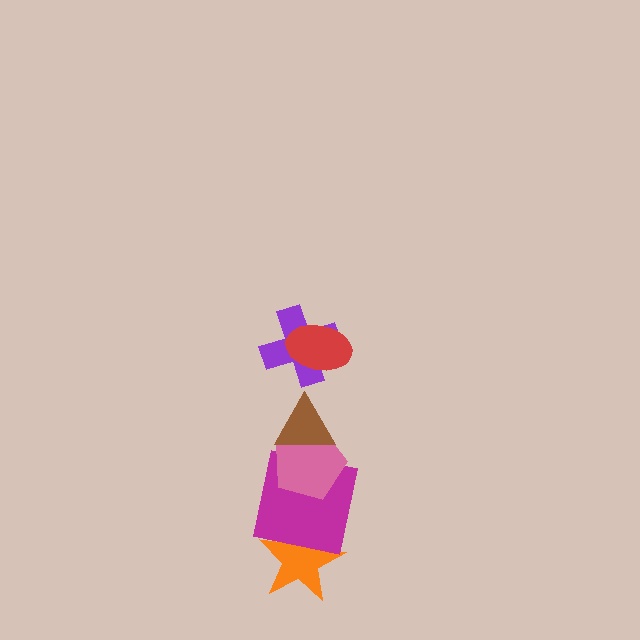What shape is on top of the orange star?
The magenta square is on top of the orange star.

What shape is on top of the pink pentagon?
The brown triangle is on top of the pink pentagon.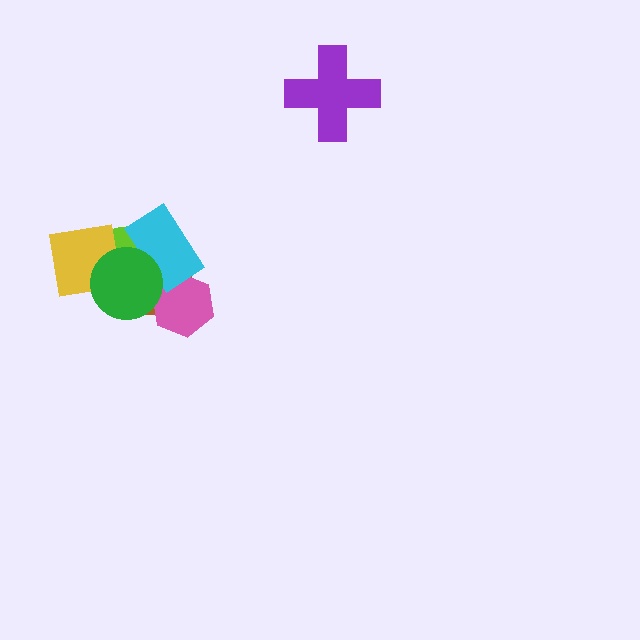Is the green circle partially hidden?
No, no other shape covers it.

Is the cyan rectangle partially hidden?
Yes, it is partially covered by another shape.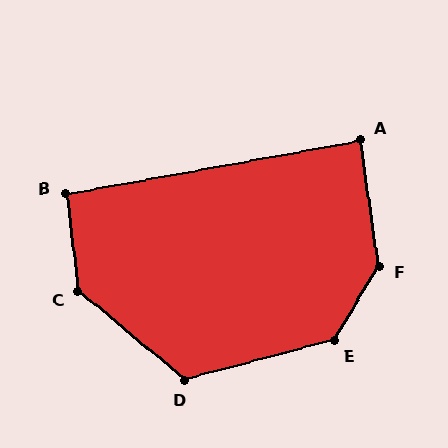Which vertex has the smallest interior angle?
A, at approximately 88 degrees.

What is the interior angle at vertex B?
Approximately 93 degrees (approximately right).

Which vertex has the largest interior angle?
F, at approximately 141 degrees.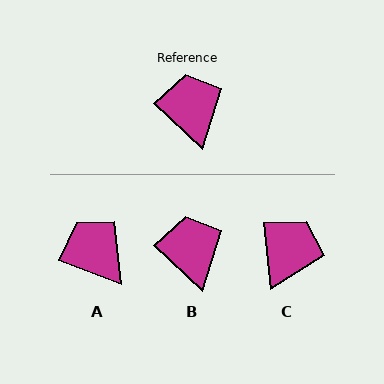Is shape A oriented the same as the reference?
No, it is off by about 23 degrees.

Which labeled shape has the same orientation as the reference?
B.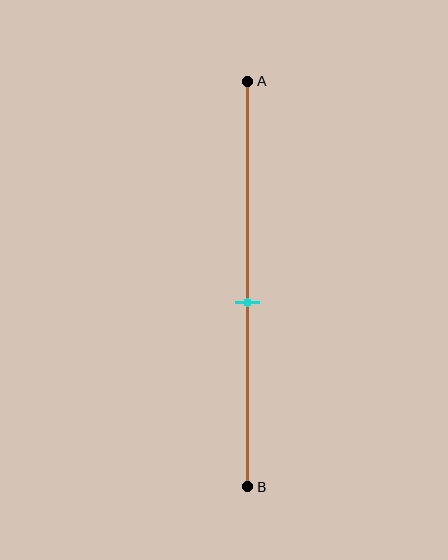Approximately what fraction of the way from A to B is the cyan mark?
The cyan mark is approximately 55% of the way from A to B.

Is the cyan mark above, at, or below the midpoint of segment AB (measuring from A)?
The cyan mark is below the midpoint of segment AB.